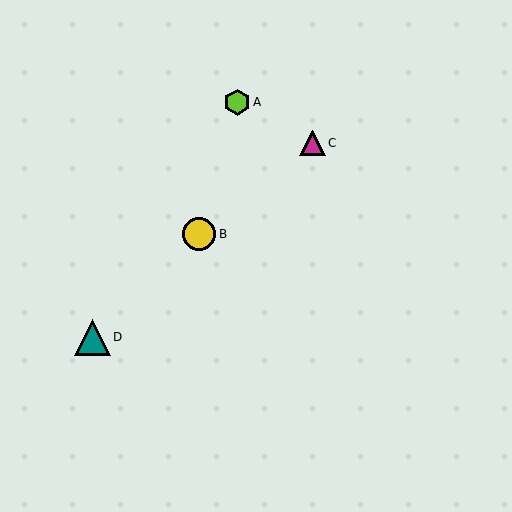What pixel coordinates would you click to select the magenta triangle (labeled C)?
Click at (313, 143) to select the magenta triangle C.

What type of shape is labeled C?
Shape C is a magenta triangle.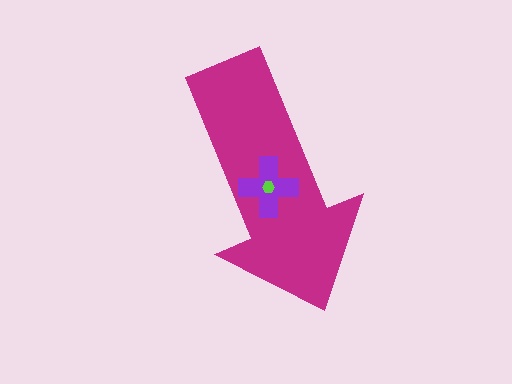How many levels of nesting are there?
3.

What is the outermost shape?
The magenta arrow.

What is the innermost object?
The lime hexagon.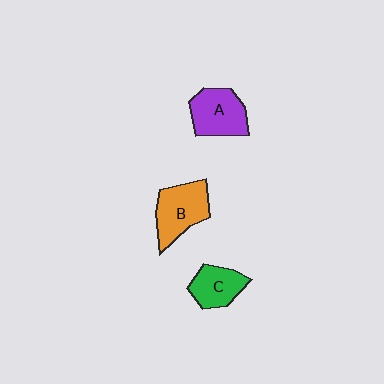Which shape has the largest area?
Shape B (orange).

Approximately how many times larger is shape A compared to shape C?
Approximately 1.3 times.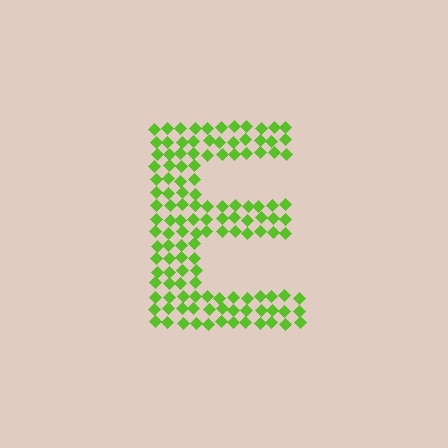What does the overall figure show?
The overall figure shows the letter E.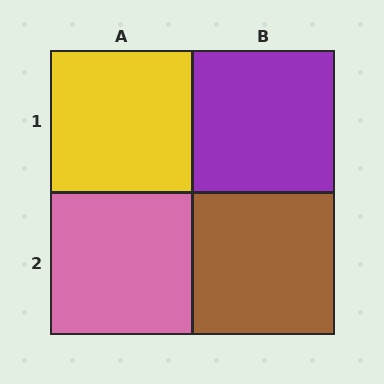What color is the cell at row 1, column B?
Purple.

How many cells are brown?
1 cell is brown.